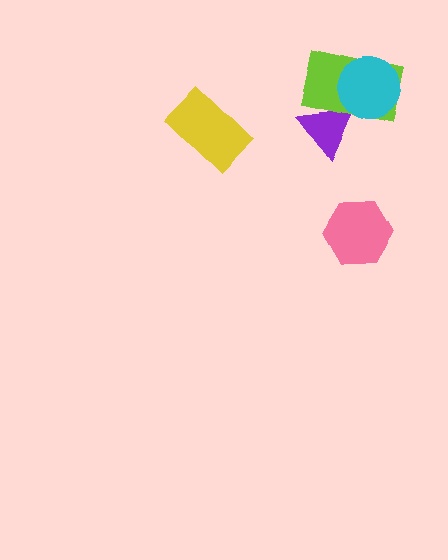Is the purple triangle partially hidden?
Yes, it is partially covered by another shape.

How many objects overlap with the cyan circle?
1 object overlaps with the cyan circle.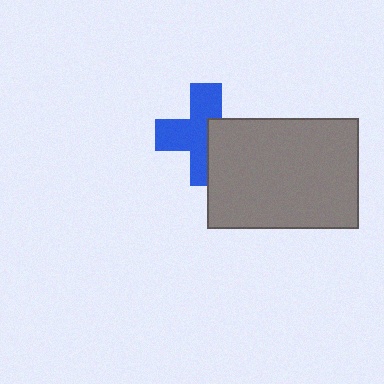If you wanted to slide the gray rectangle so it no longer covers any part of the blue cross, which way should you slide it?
Slide it right — that is the most direct way to separate the two shapes.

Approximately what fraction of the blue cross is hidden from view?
Roughly 38% of the blue cross is hidden behind the gray rectangle.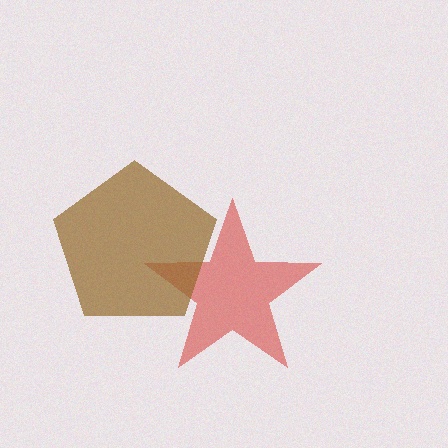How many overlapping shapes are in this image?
There are 2 overlapping shapes in the image.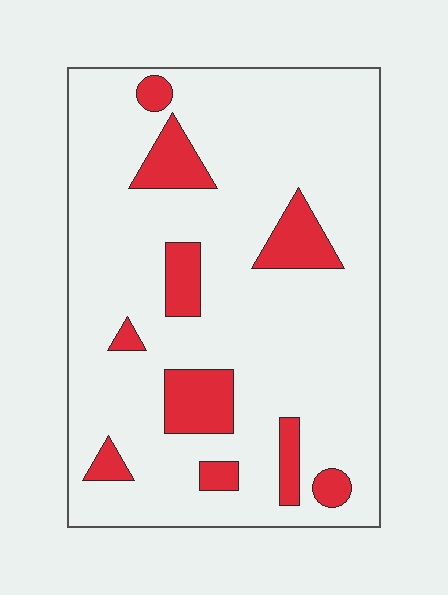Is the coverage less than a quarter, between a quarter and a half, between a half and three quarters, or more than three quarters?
Less than a quarter.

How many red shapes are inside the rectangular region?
10.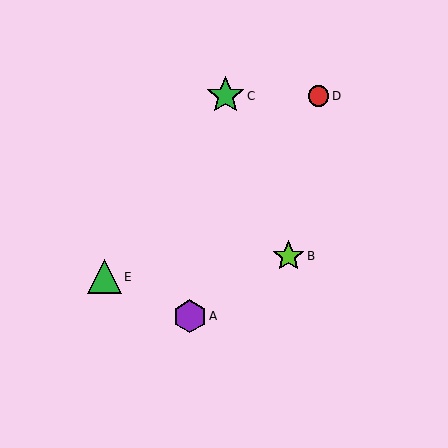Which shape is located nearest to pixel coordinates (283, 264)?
The lime star (labeled B) at (288, 256) is nearest to that location.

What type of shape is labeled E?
Shape E is a green triangle.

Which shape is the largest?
The green star (labeled C) is the largest.